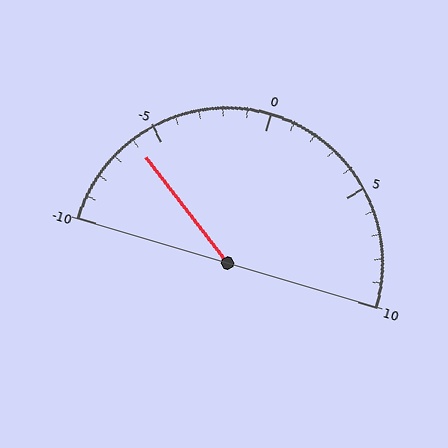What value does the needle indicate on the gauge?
The needle indicates approximately -6.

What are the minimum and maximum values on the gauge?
The gauge ranges from -10 to 10.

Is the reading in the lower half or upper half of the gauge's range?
The reading is in the lower half of the range (-10 to 10).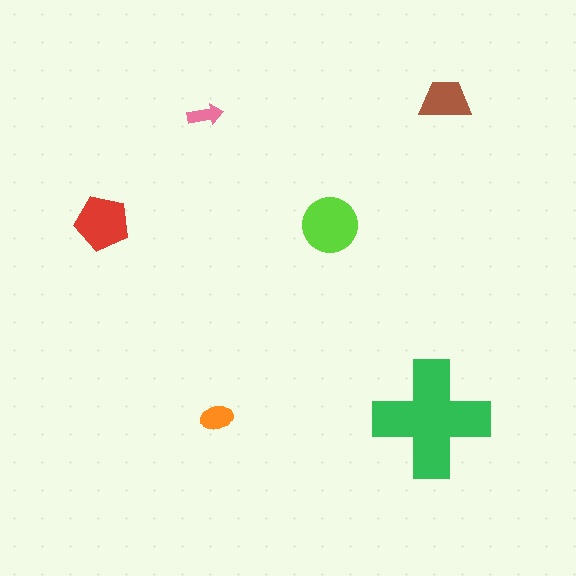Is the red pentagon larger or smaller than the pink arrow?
Larger.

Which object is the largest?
The green cross.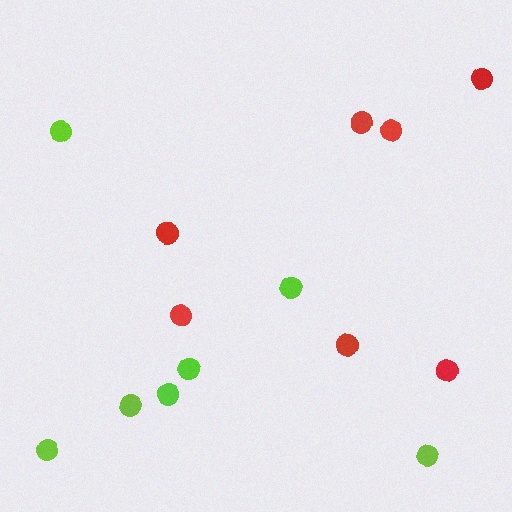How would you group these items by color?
There are 2 groups: one group of lime circles (7) and one group of red circles (7).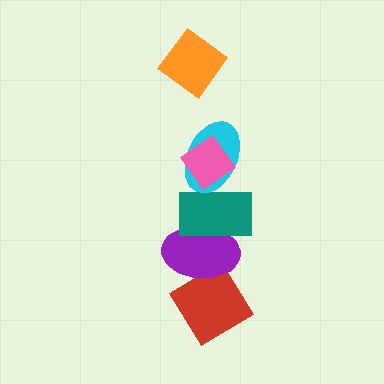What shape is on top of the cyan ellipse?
The pink diamond is on top of the cyan ellipse.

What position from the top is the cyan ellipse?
The cyan ellipse is 3rd from the top.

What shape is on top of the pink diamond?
The orange diamond is on top of the pink diamond.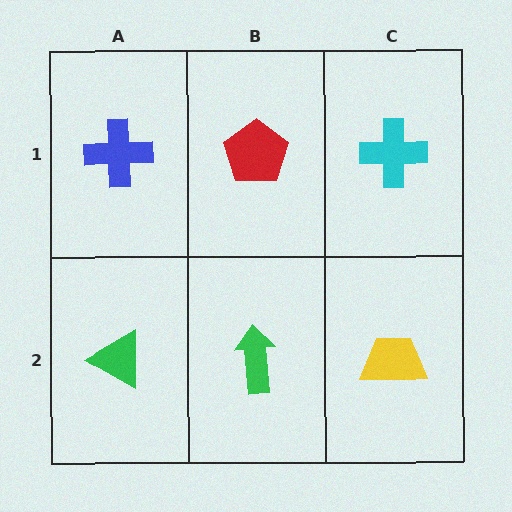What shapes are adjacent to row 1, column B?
A green arrow (row 2, column B), a blue cross (row 1, column A), a cyan cross (row 1, column C).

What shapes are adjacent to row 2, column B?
A red pentagon (row 1, column B), a green triangle (row 2, column A), a yellow trapezoid (row 2, column C).